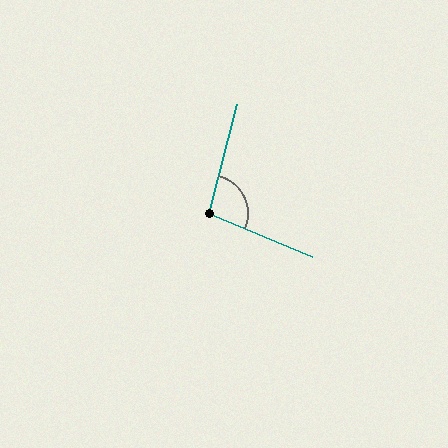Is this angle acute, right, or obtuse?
It is obtuse.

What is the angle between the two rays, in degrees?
Approximately 98 degrees.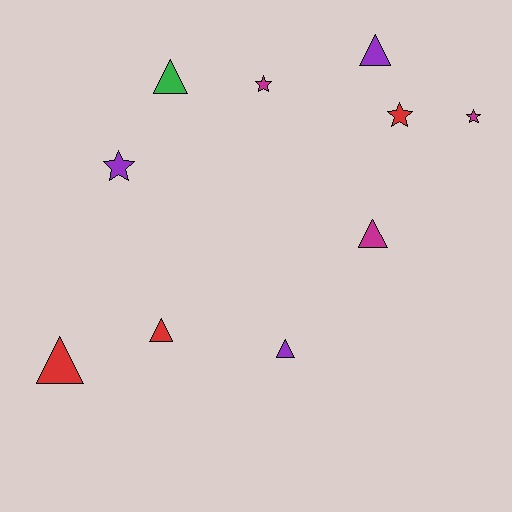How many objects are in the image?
There are 10 objects.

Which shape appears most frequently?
Triangle, with 6 objects.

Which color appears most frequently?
Magenta, with 3 objects.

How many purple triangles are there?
There are 2 purple triangles.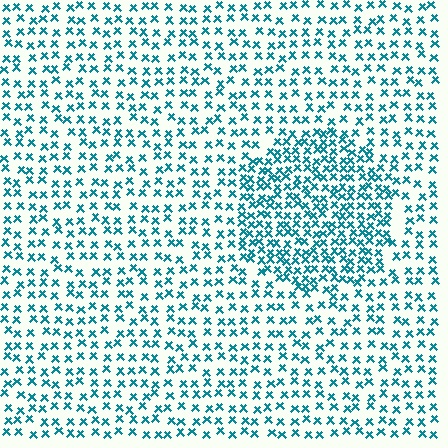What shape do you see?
I see a circle.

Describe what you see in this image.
The image contains small teal elements arranged at two different densities. A circle-shaped region is visible where the elements are more densely packed than the surrounding area.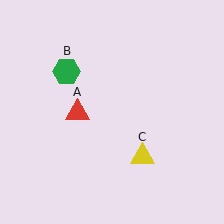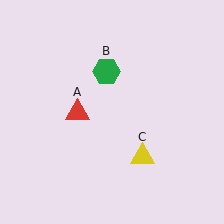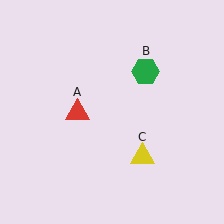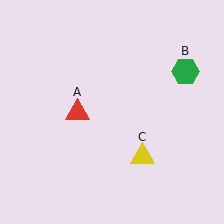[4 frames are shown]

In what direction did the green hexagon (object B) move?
The green hexagon (object B) moved right.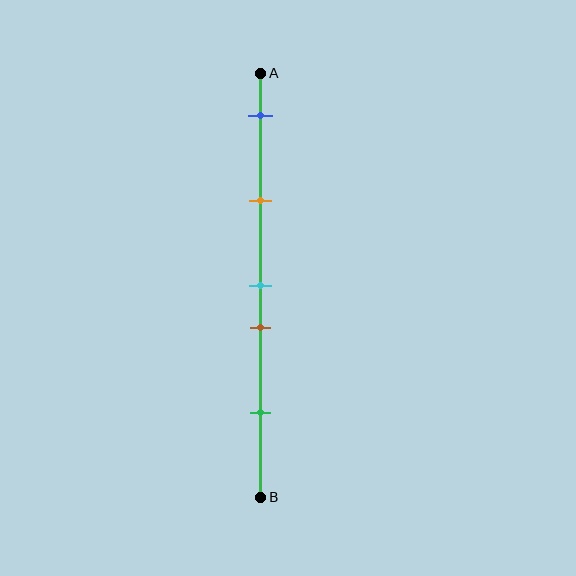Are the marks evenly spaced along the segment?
No, the marks are not evenly spaced.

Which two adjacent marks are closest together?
The cyan and brown marks are the closest adjacent pair.